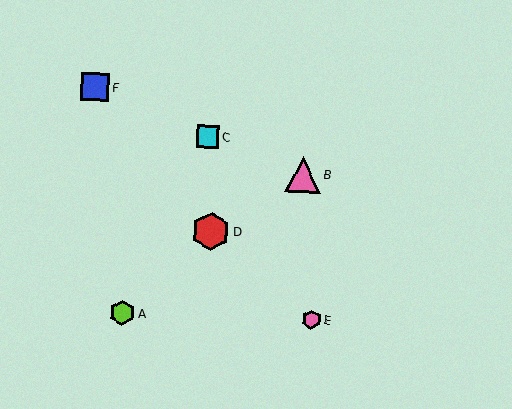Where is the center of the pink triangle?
The center of the pink triangle is at (303, 174).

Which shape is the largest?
The red hexagon (labeled D) is the largest.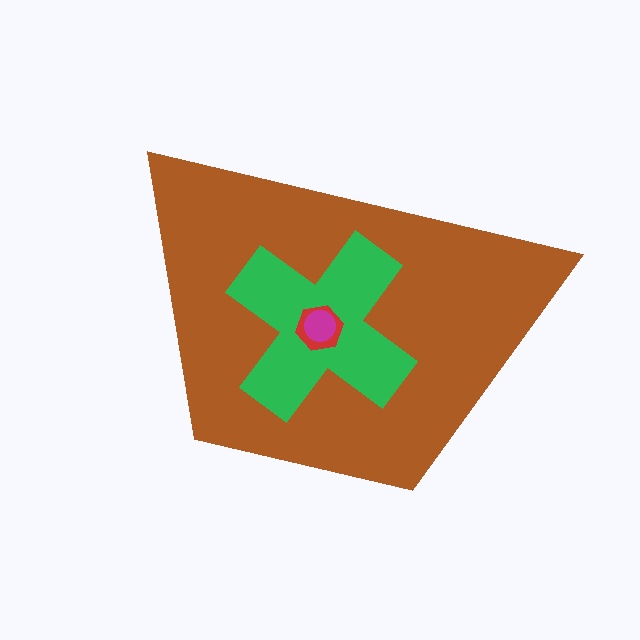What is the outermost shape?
The brown trapezoid.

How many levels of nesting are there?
4.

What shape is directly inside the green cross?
The red hexagon.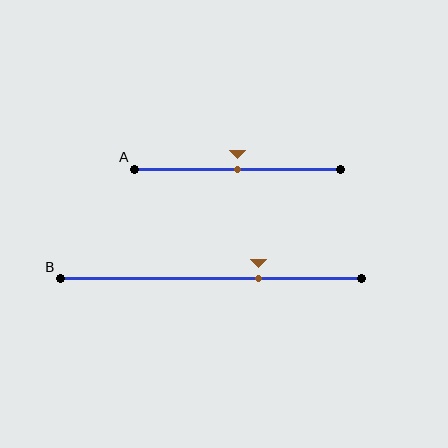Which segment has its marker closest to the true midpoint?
Segment A has its marker closest to the true midpoint.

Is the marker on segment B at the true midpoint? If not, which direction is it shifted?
No, the marker on segment B is shifted to the right by about 16% of the segment length.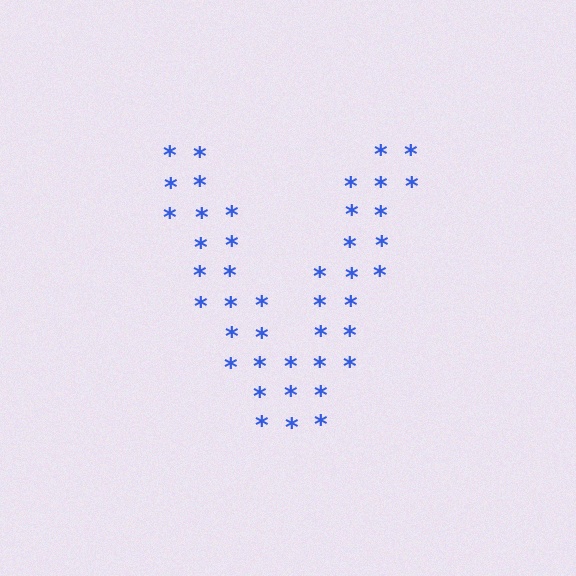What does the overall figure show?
The overall figure shows the letter V.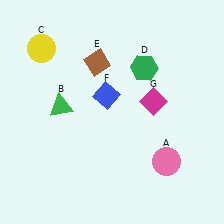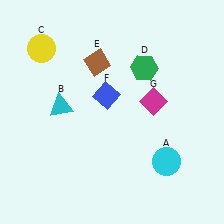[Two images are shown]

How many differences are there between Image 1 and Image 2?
There are 2 differences between the two images.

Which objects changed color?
A changed from pink to cyan. B changed from green to cyan.